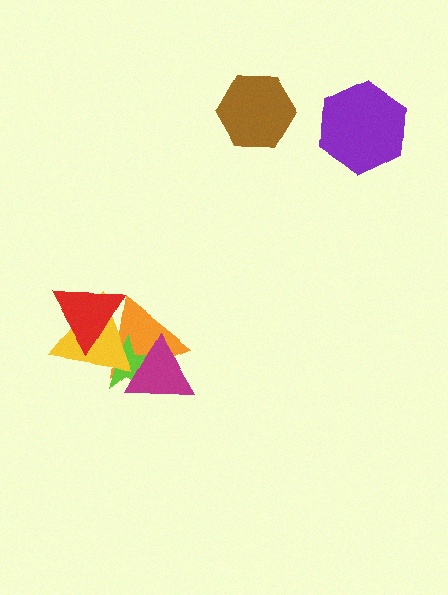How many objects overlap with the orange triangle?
4 objects overlap with the orange triangle.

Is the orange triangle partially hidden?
Yes, it is partially covered by another shape.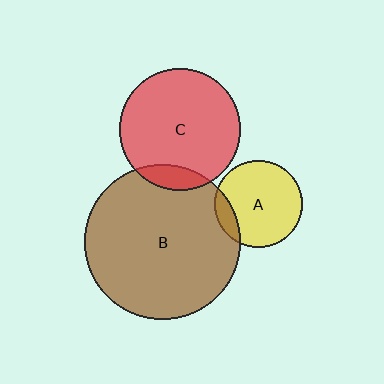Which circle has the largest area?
Circle B (brown).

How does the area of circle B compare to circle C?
Approximately 1.6 times.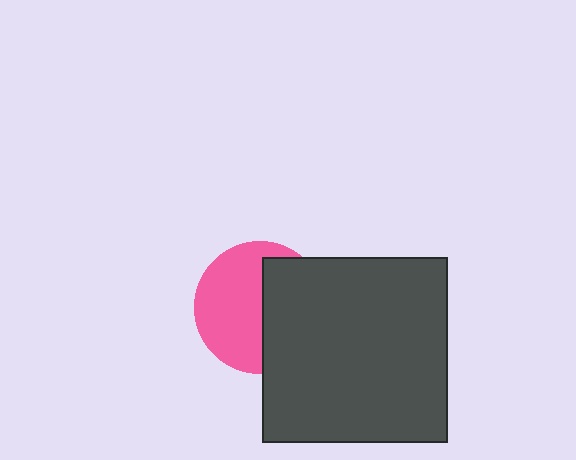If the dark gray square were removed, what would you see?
You would see the complete pink circle.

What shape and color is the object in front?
The object in front is a dark gray square.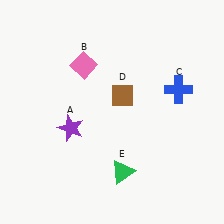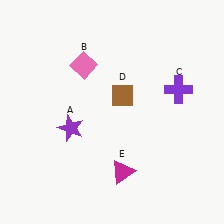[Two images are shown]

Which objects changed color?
C changed from blue to purple. E changed from green to magenta.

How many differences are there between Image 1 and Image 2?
There are 2 differences between the two images.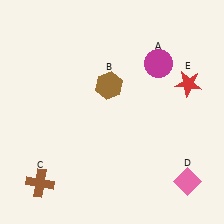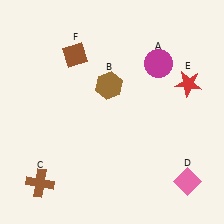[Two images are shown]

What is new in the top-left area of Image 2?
A brown diamond (F) was added in the top-left area of Image 2.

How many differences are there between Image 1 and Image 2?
There is 1 difference between the two images.